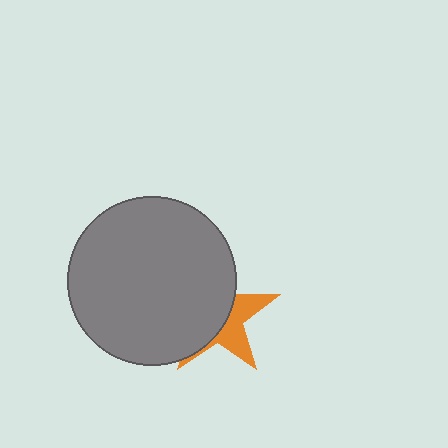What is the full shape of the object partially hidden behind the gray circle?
The partially hidden object is an orange star.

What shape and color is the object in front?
The object in front is a gray circle.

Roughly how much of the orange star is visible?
A small part of it is visible (roughly 37%).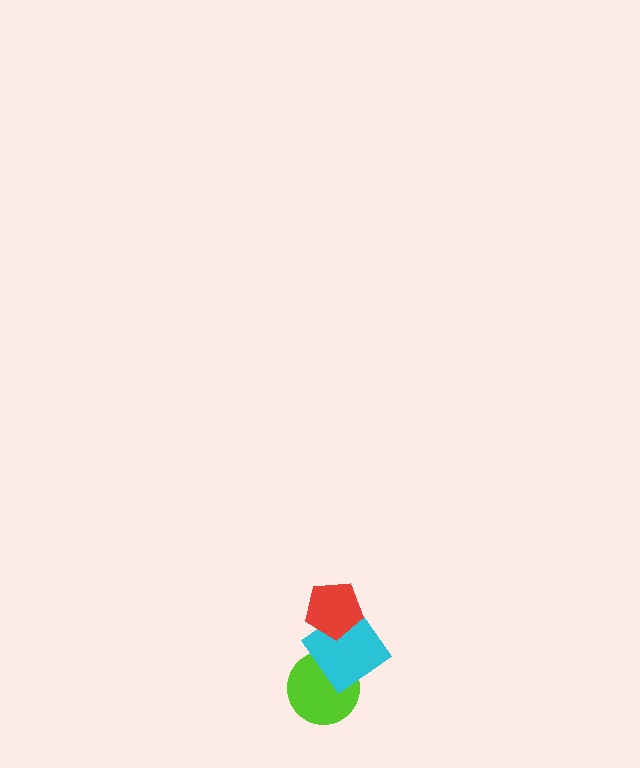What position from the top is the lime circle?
The lime circle is 3rd from the top.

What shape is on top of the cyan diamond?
The red pentagon is on top of the cyan diamond.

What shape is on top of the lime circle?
The cyan diamond is on top of the lime circle.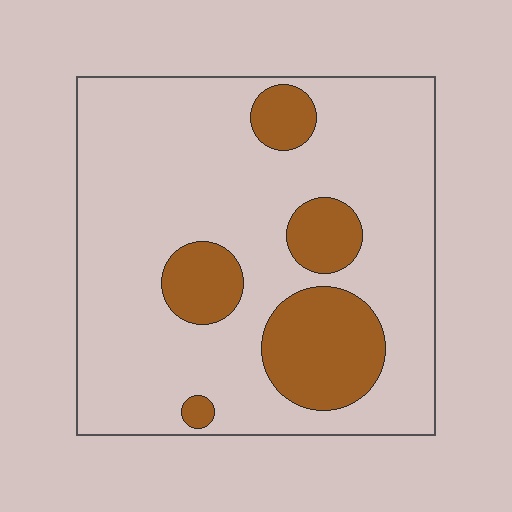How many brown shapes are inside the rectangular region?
5.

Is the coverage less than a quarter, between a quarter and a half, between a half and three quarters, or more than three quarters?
Less than a quarter.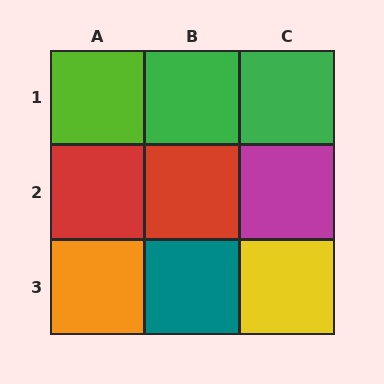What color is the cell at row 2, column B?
Red.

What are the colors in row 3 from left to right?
Orange, teal, yellow.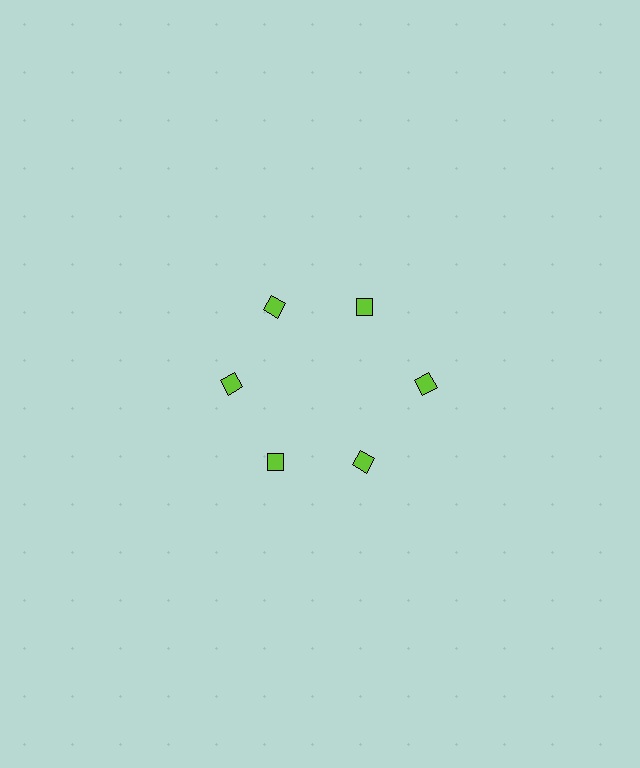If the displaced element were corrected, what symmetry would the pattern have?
It would have 6-fold rotational symmetry — the pattern would map onto itself every 60 degrees.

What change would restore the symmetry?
The symmetry would be restored by moving it inward, back onto the ring so that all 6 diamonds sit at equal angles and equal distance from the center.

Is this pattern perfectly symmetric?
No. The 6 lime diamonds are arranged in a ring, but one element near the 3 o'clock position is pushed outward from the center, breaking the 6-fold rotational symmetry.